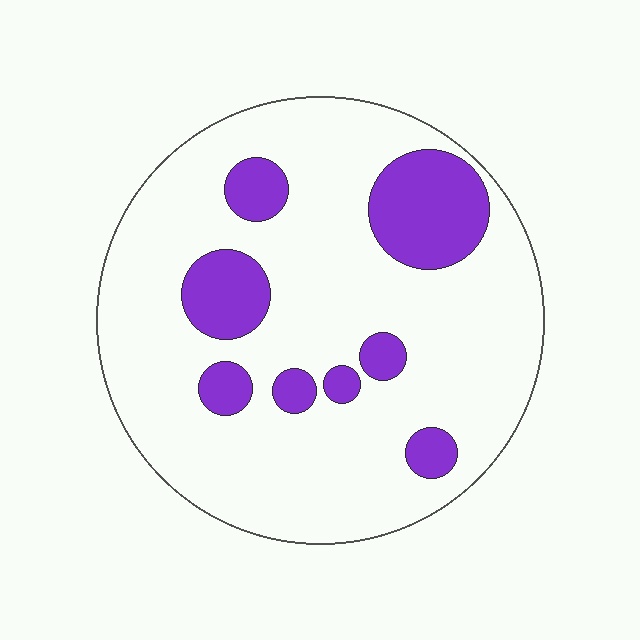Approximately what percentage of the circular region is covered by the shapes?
Approximately 20%.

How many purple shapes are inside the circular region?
8.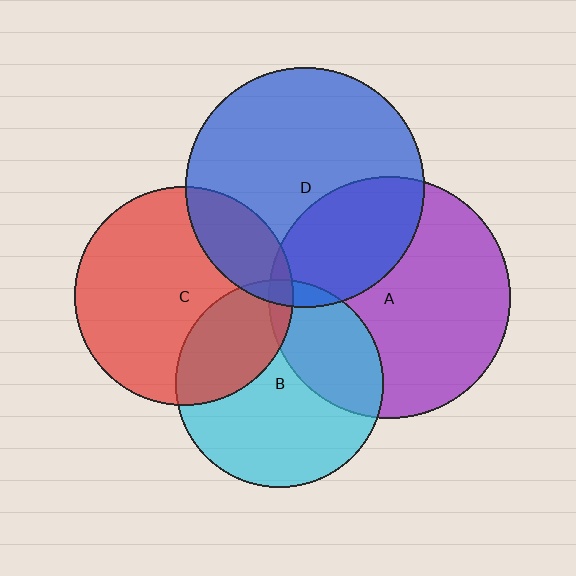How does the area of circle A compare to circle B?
Approximately 1.3 times.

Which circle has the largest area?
Circle A (purple).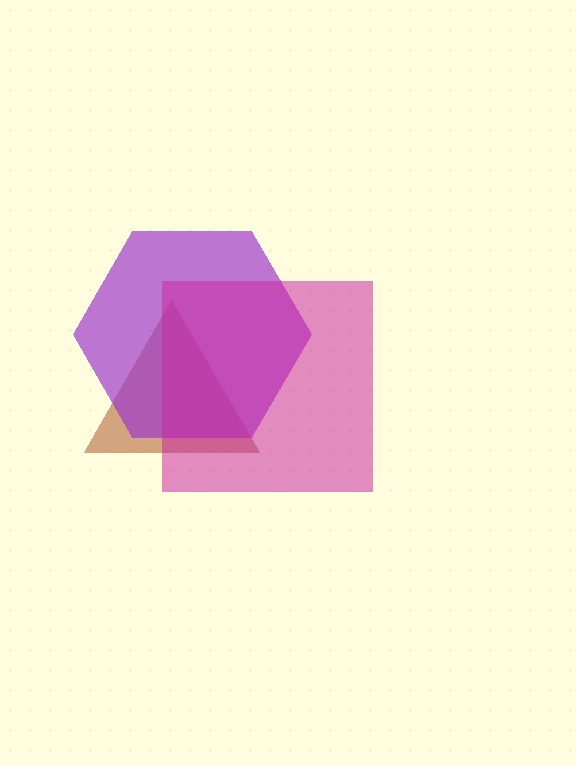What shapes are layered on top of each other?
The layered shapes are: a brown triangle, a purple hexagon, a magenta square.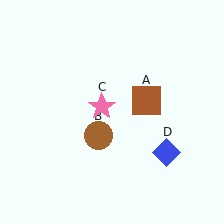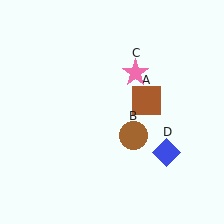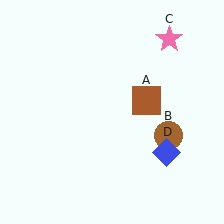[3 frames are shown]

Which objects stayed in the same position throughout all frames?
Brown square (object A) and blue diamond (object D) remained stationary.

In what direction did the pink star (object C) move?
The pink star (object C) moved up and to the right.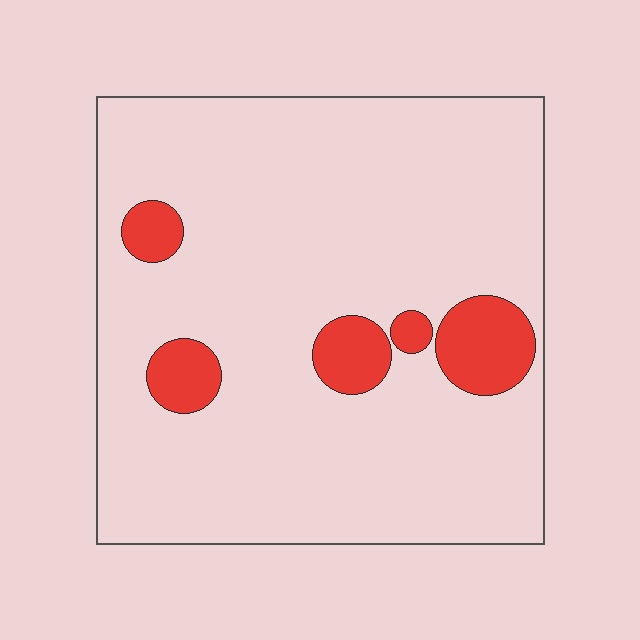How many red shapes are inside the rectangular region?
5.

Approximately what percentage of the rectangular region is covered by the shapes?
Approximately 10%.